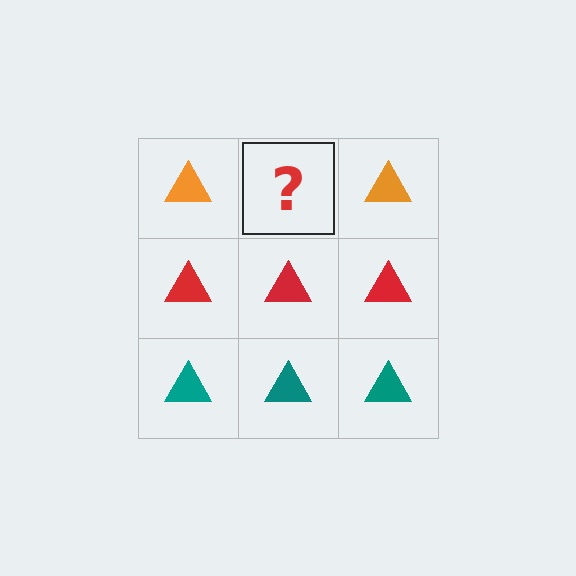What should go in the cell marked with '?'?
The missing cell should contain an orange triangle.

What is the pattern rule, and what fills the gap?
The rule is that each row has a consistent color. The gap should be filled with an orange triangle.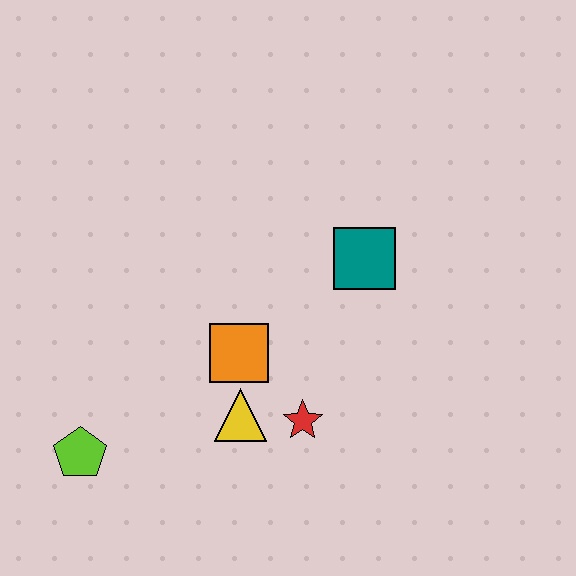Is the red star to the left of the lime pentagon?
No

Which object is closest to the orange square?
The yellow triangle is closest to the orange square.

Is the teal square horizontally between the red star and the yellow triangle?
No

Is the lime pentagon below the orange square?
Yes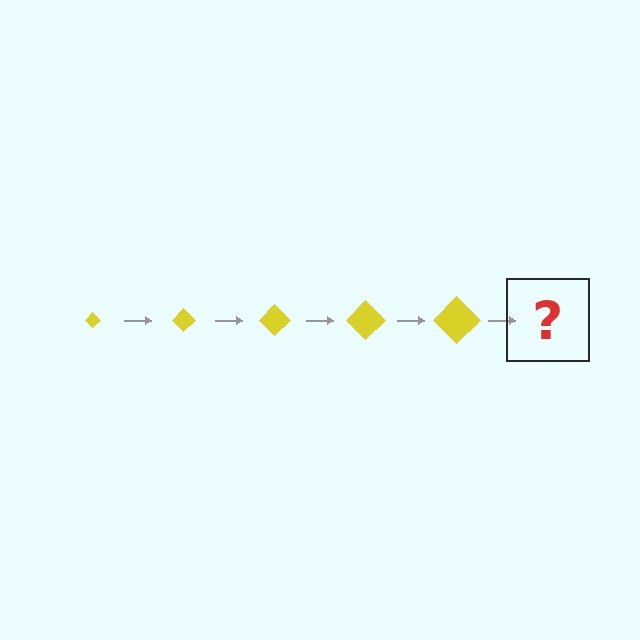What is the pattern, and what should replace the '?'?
The pattern is that the diamond gets progressively larger each step. The '?' should be a yellow diamond, larger than the previous one.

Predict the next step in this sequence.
The next step is a yellow diamond, larger than the previous one.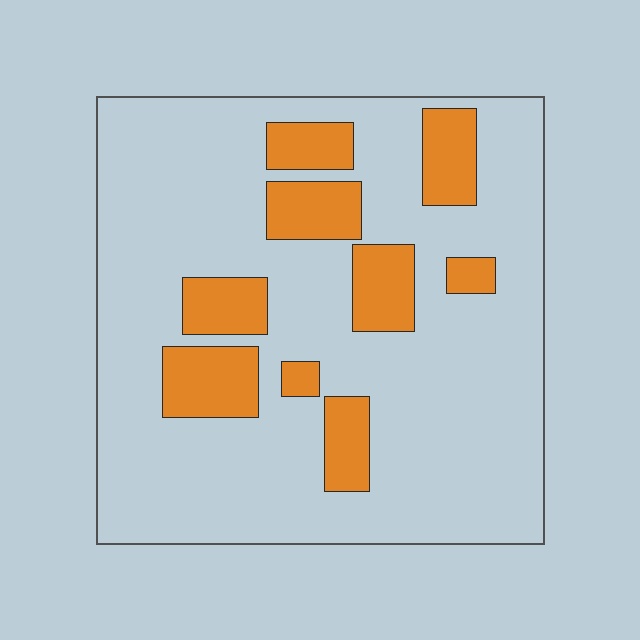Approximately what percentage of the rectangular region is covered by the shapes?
Approximately 20%.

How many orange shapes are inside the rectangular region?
9.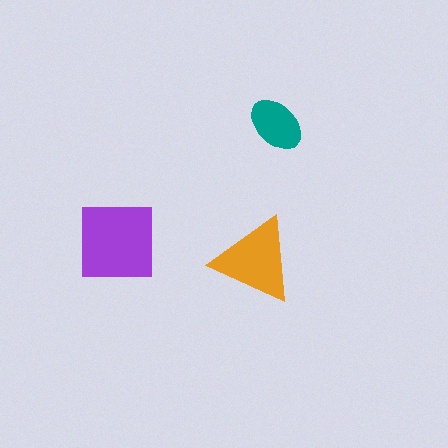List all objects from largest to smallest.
The purple square, the orange triangle, the teal ellipse.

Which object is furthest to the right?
The teal ellipse is rightmost.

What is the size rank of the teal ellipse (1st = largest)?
3rd.